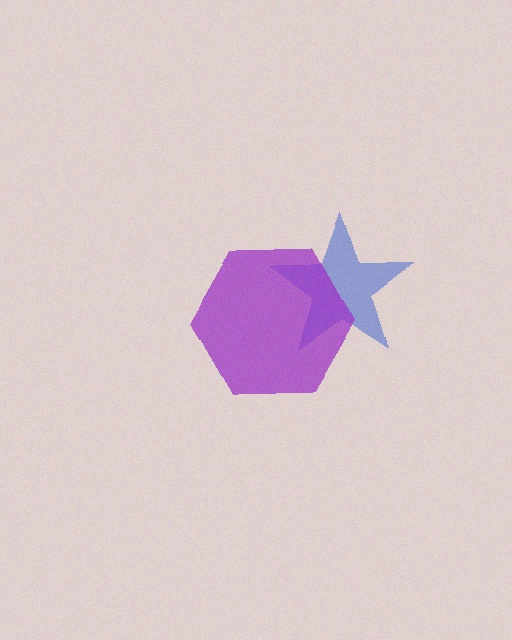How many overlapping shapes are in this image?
There are 2 overlapping shapes in the image.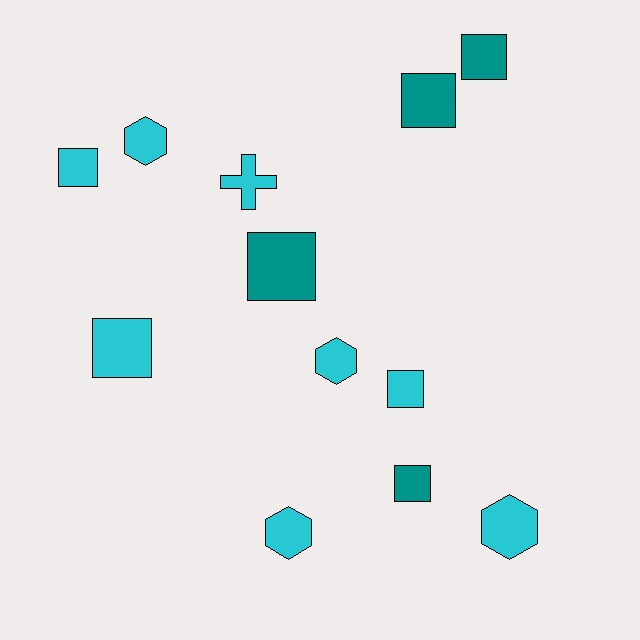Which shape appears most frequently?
Square, with 7 objects.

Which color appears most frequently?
Cyan, with 8 objects.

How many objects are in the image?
There are 12 objects.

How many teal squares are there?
There are 4 teal squares.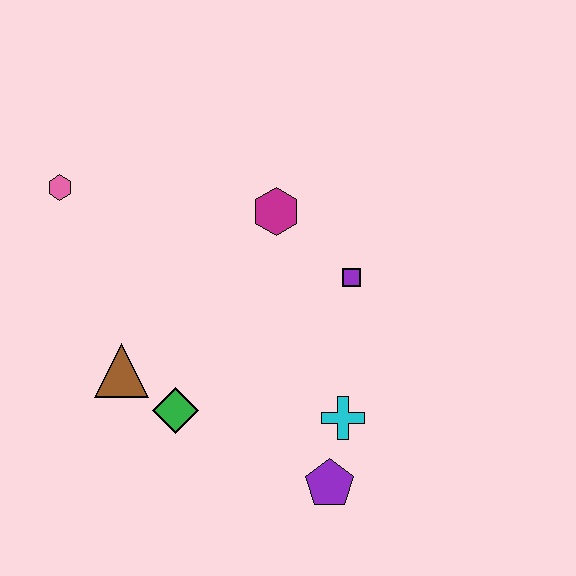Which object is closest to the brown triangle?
The green diamond is closest to the brown triangle.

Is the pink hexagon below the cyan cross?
No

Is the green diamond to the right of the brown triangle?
Yes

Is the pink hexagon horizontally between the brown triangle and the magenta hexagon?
No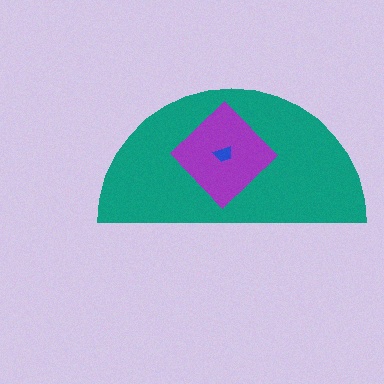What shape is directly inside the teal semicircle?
The purple diamond.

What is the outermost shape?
The teal semicircle.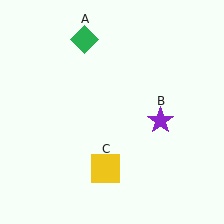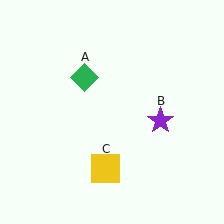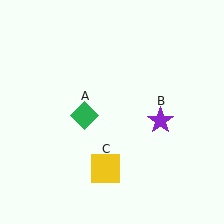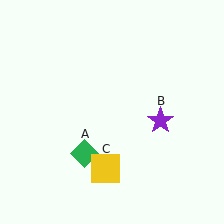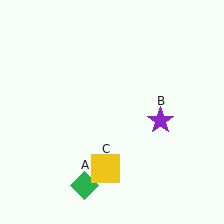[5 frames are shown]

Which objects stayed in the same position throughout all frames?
Purple star (object B) and yellow square (object C) remained stationary.